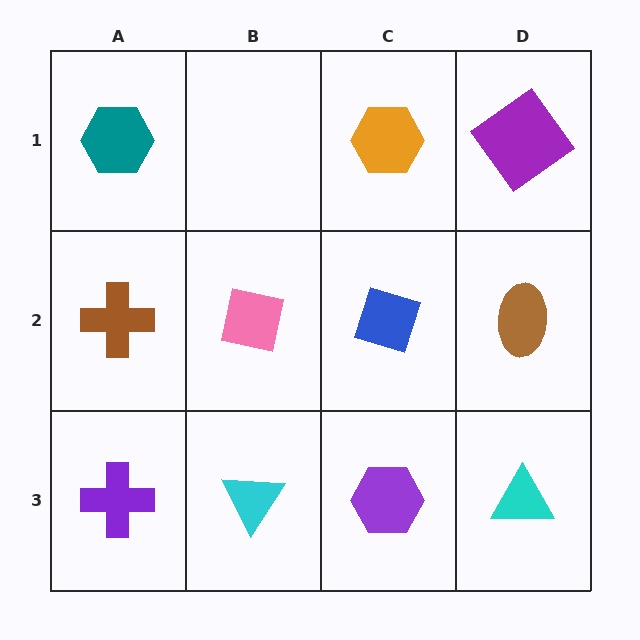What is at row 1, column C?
An orange hexagon.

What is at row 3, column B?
A cyan triangle.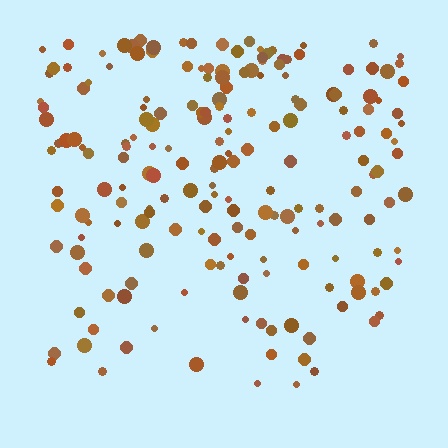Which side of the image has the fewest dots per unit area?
The bottom.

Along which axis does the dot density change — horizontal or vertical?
Vertical.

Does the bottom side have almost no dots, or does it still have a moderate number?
Still a moderate number, just noticeably fewer than the top.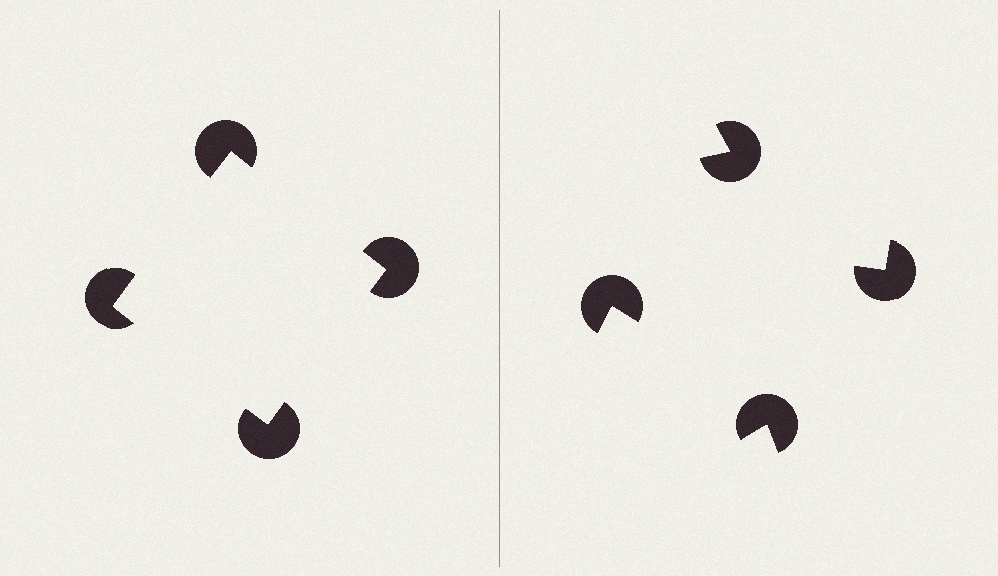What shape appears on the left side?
An illusory square.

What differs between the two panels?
The pac-man discs are positioned identically on both sides; only the wedge orientations differ. On the left they align to a square; on the right they are misaligned.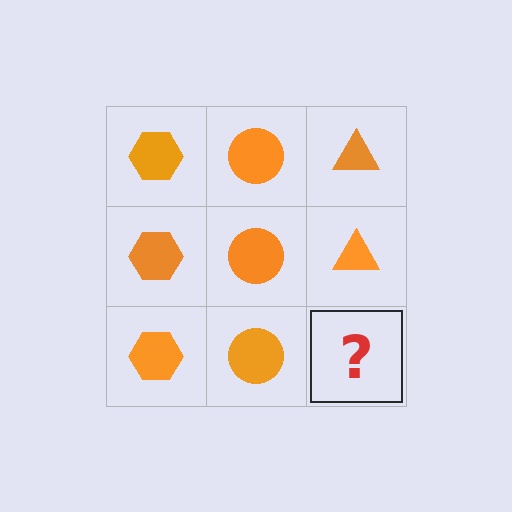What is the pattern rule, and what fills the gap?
The rule is that each column has a consistent shape. The gap should be filled with an orange triangle.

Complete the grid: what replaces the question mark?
The question mark should be replaced with an orange triangle.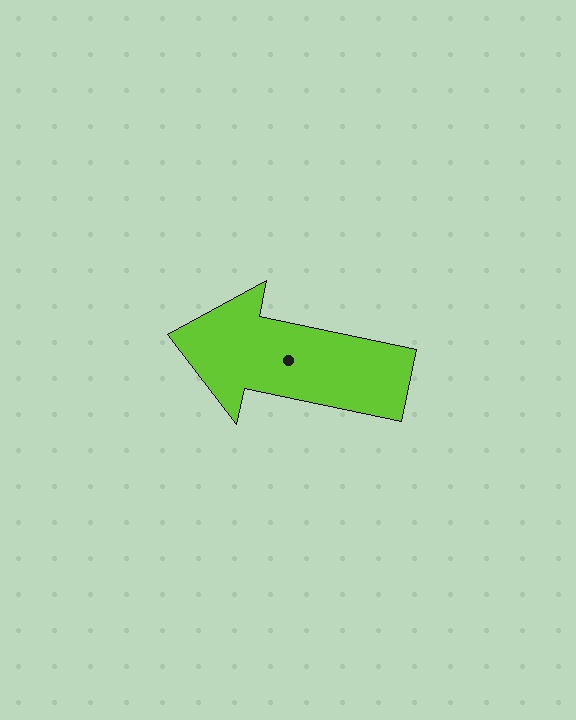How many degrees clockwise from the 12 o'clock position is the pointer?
Approximately 282 degrees.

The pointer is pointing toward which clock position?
Roughly 9 o'clock.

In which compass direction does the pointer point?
West.